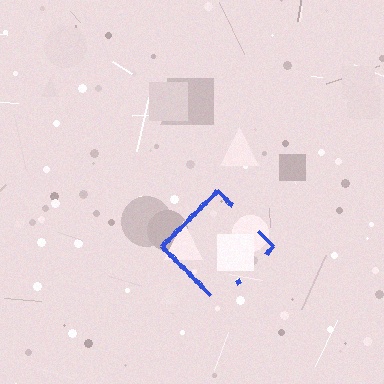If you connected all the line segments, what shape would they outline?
They would outline a diamond.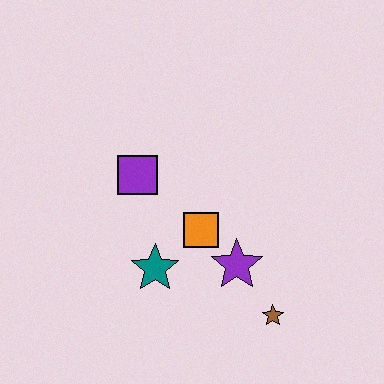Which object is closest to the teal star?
The orange square is closest to the teal star.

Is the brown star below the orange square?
Yes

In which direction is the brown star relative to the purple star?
The brown star is below the purple star.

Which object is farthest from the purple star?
The purple square is farthest from the purple star.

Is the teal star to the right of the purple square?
Yes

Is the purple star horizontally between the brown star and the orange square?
Yes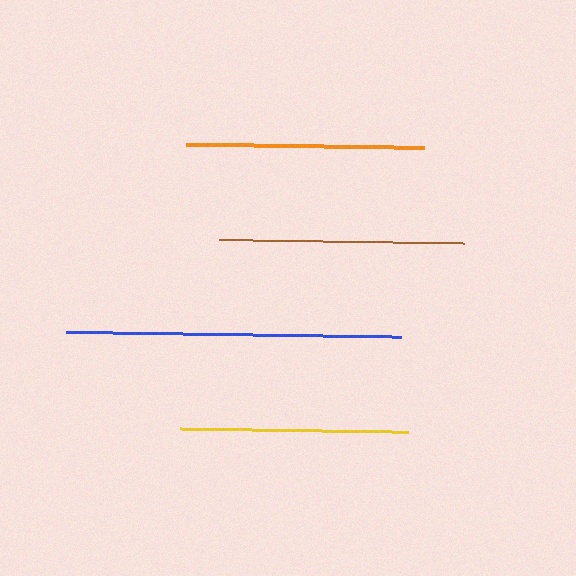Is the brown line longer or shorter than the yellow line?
The brown line is longer than the yellow line.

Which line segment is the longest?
The blue line is the longest at approximately 334 pixels.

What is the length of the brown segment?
The brown segment is approximately 244 pixels long.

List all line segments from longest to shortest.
From longest to shortest: blue, brown, orange, yellow.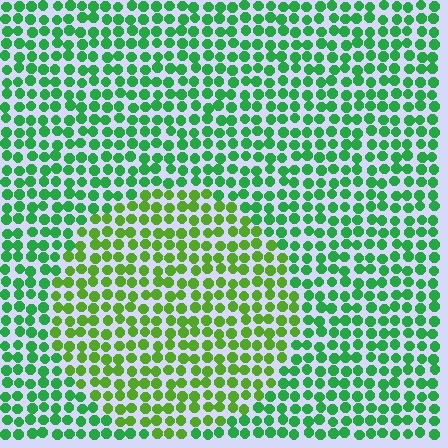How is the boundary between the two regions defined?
The boundary is defined purely by a slight shift in hue (about 35 degrees). Spacing, size, and orientation are identical on both sides.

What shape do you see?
I see a circle.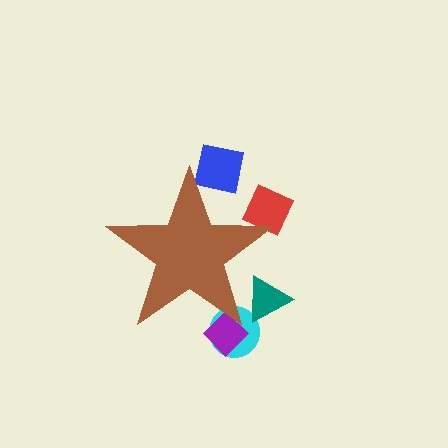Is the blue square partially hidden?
Yes, the blue square is partially hidden behind the brown star.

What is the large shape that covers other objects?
A brown star.